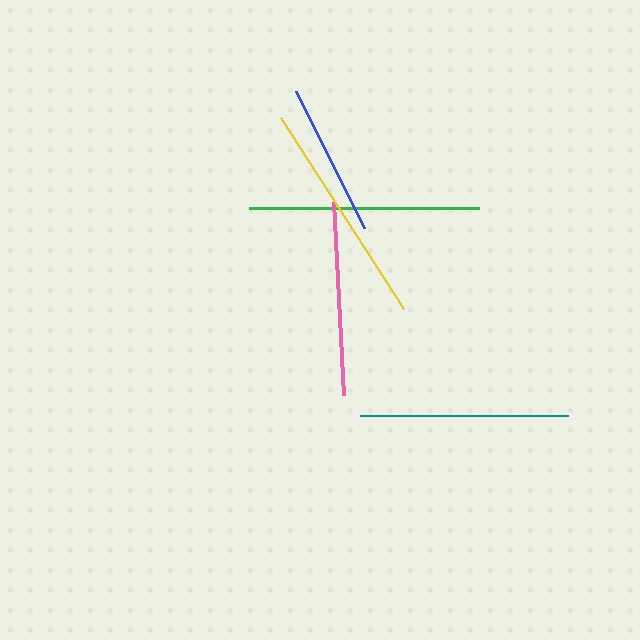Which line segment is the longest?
The green line is the longest at approximately 230 pixels.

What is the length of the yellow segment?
The yellow segment is approximately 227 pixels long.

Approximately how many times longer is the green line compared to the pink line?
The green line is approximately 1.2 times the length of the pink line.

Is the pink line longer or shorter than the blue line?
The pink line is longer than the blue line.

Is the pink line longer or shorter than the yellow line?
The yellow line is longer than the pink line.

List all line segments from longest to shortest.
From longest to shortest: green, yellow, teal, pink, blue.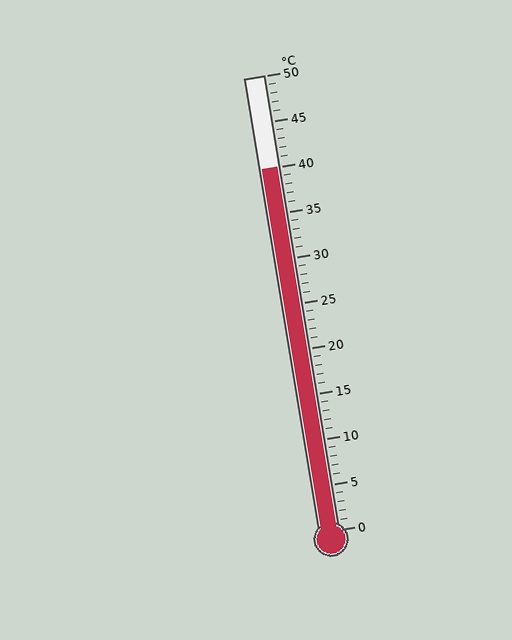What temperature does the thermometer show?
The thermometer shows approximately 40°C.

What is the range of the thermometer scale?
The thermometer scale ranges from 0°C to 50°C.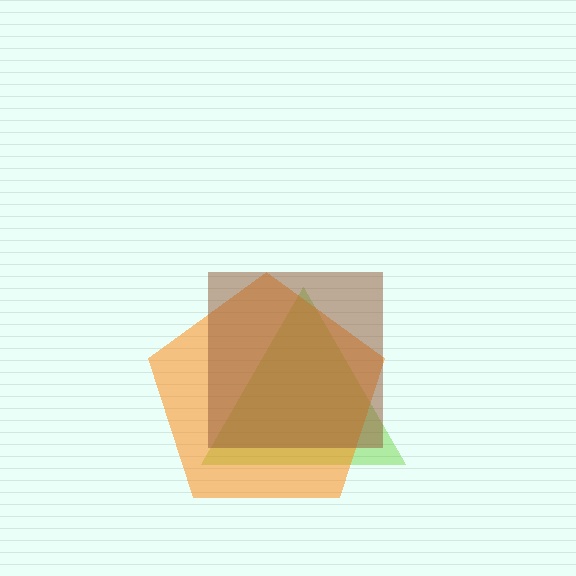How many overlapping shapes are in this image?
There are 3 overlapping shapes in the image.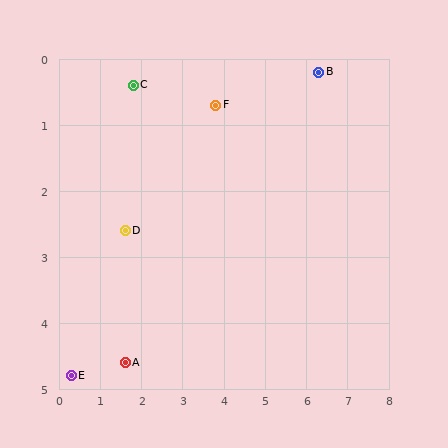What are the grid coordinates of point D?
Point D is at approximately (1.6, 2.6).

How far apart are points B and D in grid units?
Points B and D are about 5.3 grid units apart.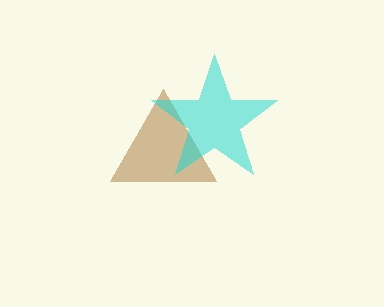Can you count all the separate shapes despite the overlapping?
Yes, there are 2 separate shapes.